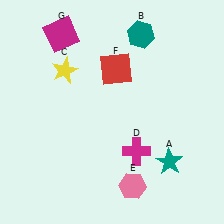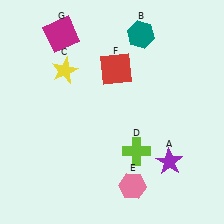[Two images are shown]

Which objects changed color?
A changed from teal to purple. D changed from magenta to lime.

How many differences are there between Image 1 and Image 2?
There are 2 differences between the two images.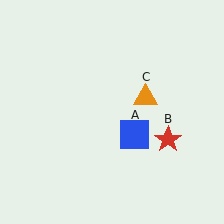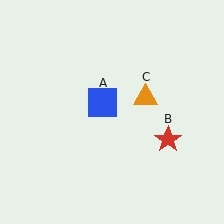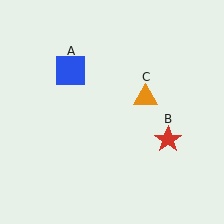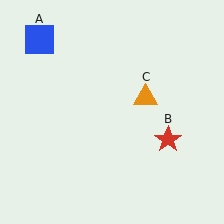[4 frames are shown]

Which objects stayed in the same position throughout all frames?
Red star (object B) and orange triangle (object C) remained stationary.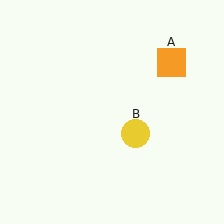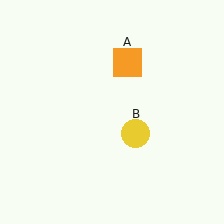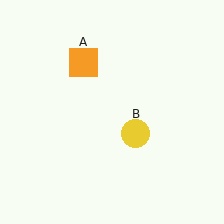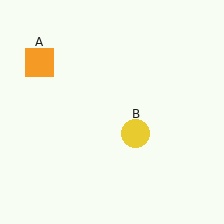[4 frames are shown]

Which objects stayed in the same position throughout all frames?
Yellow circle (object B) remained stationary.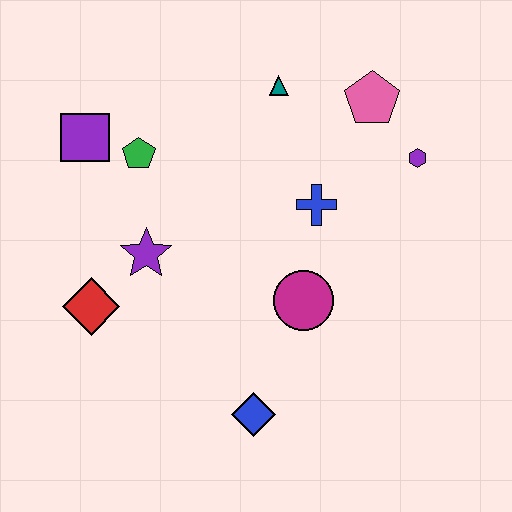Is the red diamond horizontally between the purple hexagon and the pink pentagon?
No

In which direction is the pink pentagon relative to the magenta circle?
The pink pentagon is above the magenta circle.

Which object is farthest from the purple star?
The purple hexagon is farthest from the purple star.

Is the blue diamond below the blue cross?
Yes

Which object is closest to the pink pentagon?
The purple hexagon is closest to the pink pentagon.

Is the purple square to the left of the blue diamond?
Yes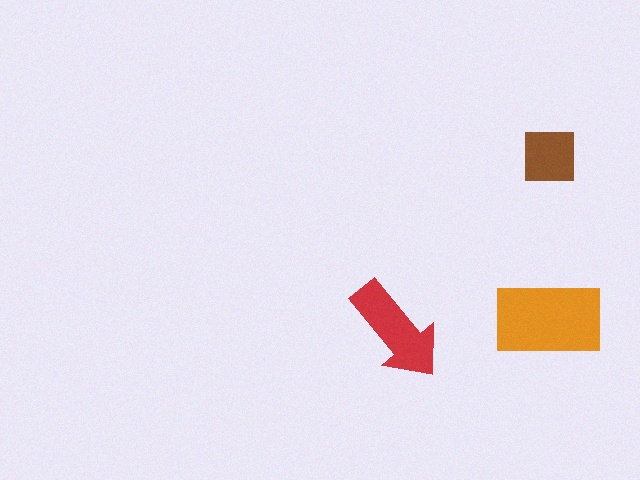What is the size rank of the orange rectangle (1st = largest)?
1st.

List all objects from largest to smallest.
The orange rectangle, the red arrow, the brown square.